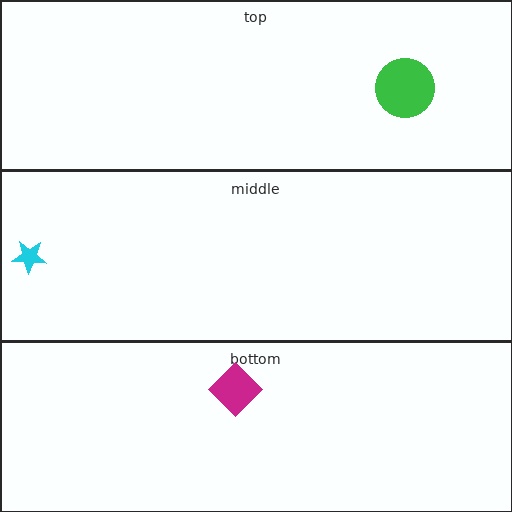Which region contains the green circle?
The top region.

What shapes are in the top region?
The green circle.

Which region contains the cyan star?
The middle region.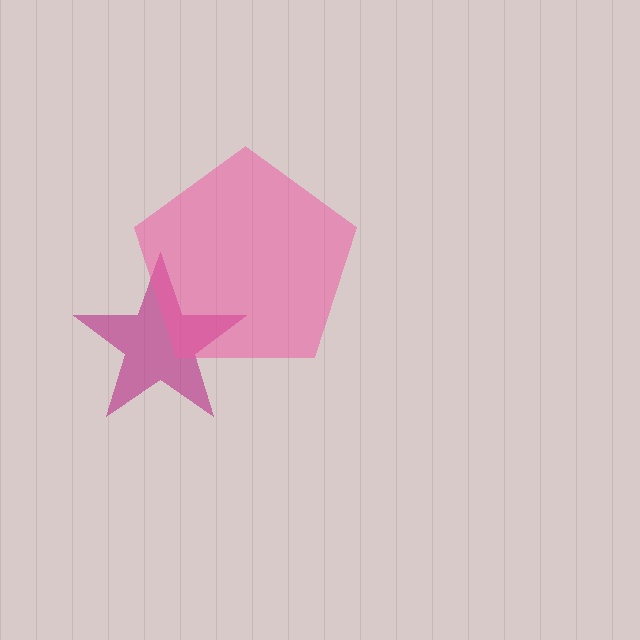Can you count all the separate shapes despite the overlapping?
Yes, there are 2 separate shapes.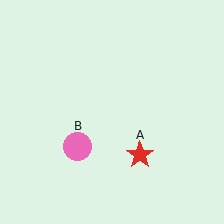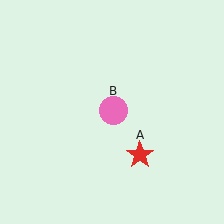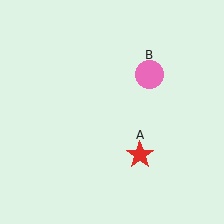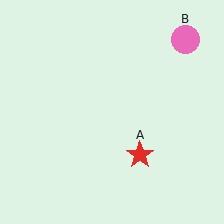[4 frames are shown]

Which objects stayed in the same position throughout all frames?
Red star (object A) remained stationary.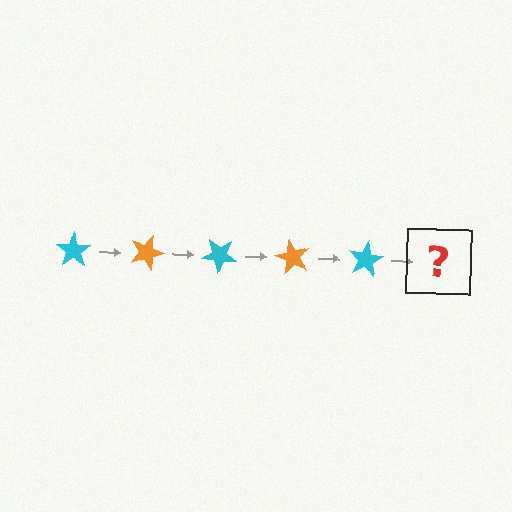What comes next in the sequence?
The next element should be an orange star, rotated 100 degrees from the start.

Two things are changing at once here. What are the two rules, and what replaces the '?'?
The two rules are that it rotates 20 degrees each step and the color cycles through cyan and orange. The '?' should be an orange star, rotated 100 degrees from the start.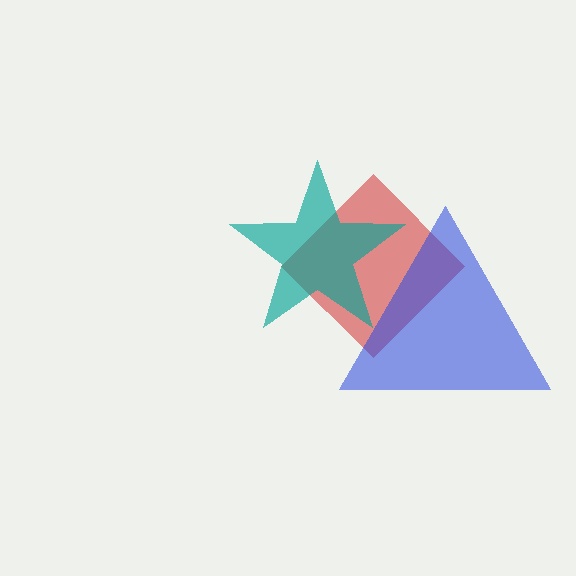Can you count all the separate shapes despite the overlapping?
Yes, there are 3 separate shapes.